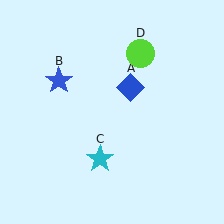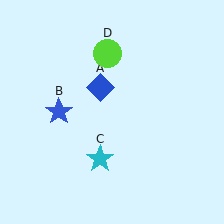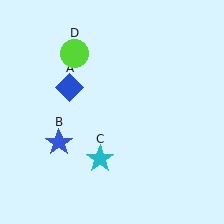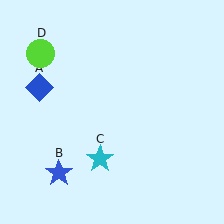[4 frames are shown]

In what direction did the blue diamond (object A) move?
The blue diamond (object A) moved left.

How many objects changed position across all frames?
3 objects changed position: blue diamond (object A), blue star (object B), lime circle (object D).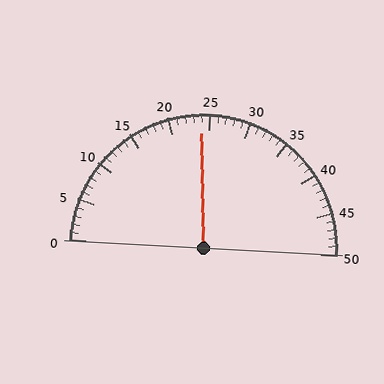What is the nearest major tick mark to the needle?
The nearest major tick mark is 25.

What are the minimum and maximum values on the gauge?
The gauge ranges from 0 to 50.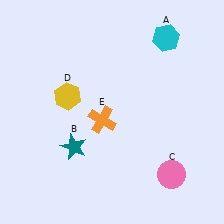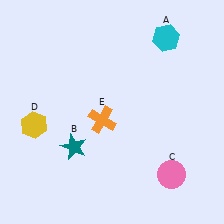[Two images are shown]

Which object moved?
The yellow hexagon (D) moved left.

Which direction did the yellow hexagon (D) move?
The yellow hexagon (D) moved left.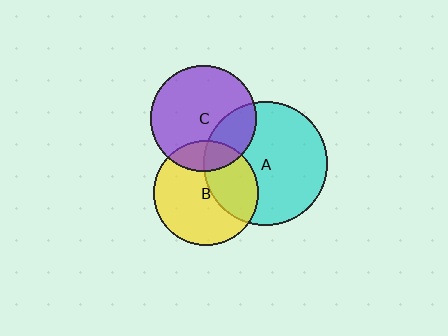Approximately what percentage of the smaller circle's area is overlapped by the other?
Approximately 20%.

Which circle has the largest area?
Circle A (cyan).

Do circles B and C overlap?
Yes.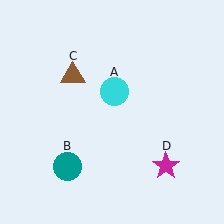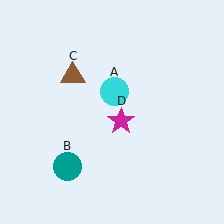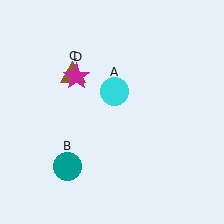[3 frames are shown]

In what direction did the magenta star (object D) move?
The magenta star (object D) moved up and to the left.